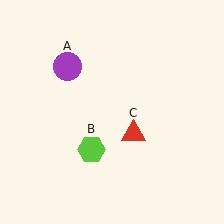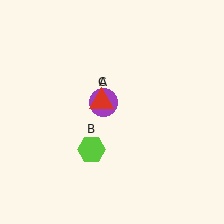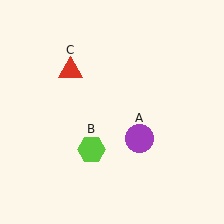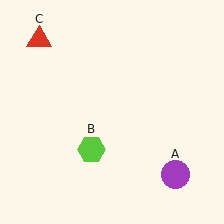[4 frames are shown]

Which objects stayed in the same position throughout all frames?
Lime hexagon (object B) remained stationary.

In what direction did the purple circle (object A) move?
The purple circle (object A) moved down and to the right.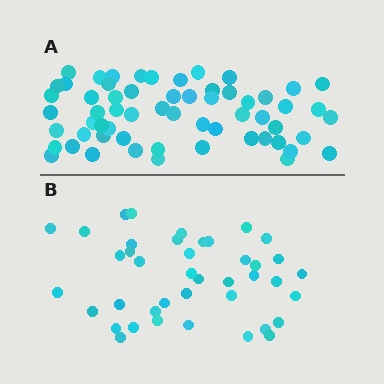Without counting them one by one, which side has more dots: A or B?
Region A (the top region) has more dots.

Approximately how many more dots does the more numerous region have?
Region A has approximately 20 more dots than region B.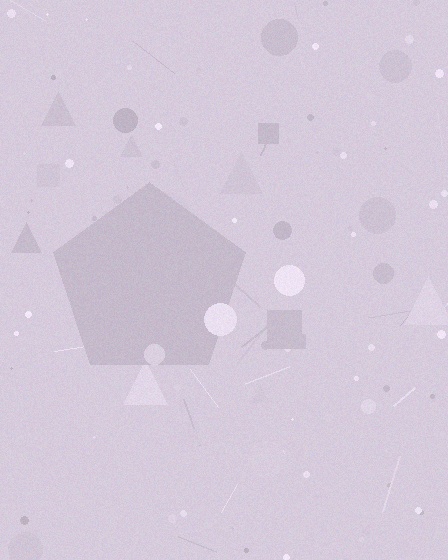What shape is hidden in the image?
A pentagon is hidden in the image.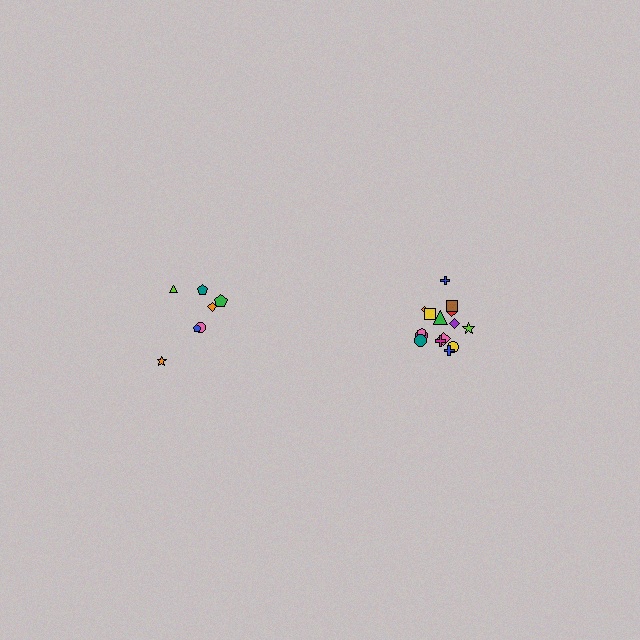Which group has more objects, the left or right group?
The right group.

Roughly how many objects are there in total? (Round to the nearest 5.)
Roughly 20 objects in total.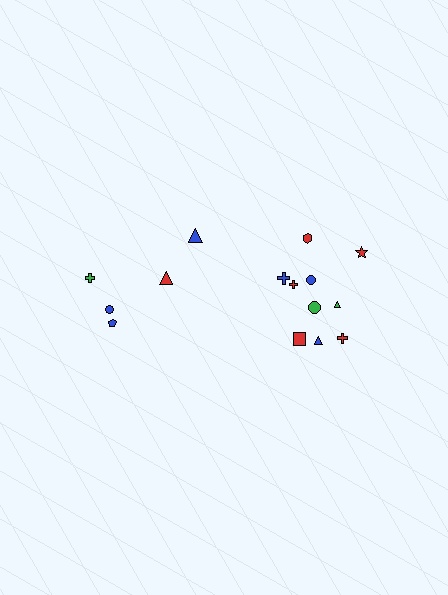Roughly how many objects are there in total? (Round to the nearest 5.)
Roughly 15 objects in total.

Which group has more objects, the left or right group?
The right group.